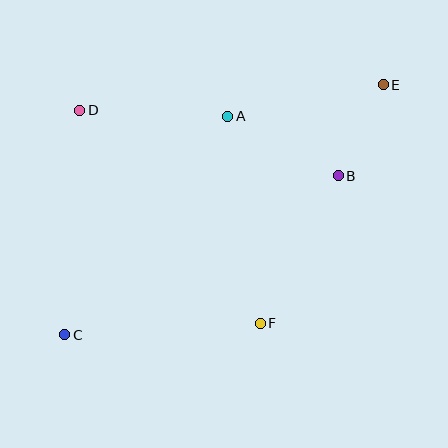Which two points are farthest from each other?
Points C and E are farthest from each other.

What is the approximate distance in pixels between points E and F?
The distance between E and F is approximately 268 pixels.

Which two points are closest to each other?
Points B and E are closest to each other.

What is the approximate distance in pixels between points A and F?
The distance between A and F is approximately 210 pixels.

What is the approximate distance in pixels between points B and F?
The distance between B and F is approximately 167 pixels.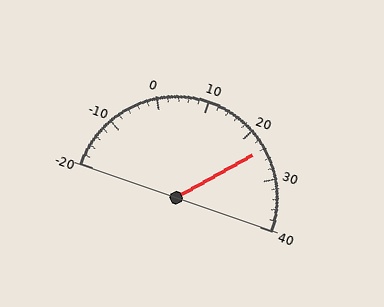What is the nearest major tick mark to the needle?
The nearest major tick mark is 20.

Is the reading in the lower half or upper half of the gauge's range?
The reading is in the upper half of the range (-20 to 40).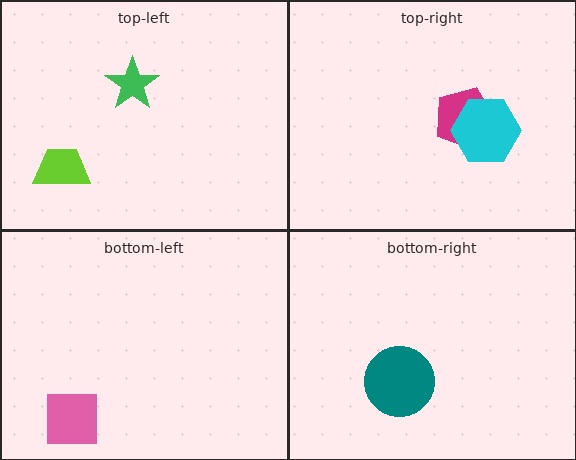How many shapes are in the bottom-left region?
1.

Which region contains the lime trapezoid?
The top-left region.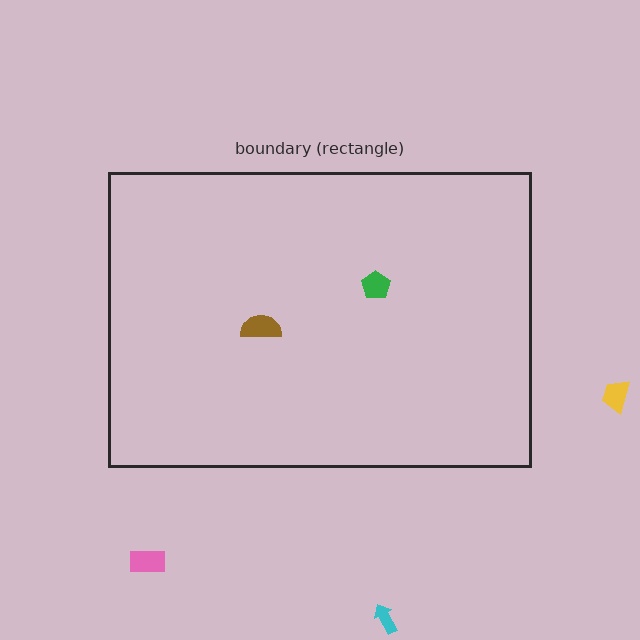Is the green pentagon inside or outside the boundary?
Inside.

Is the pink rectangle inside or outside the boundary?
Outside.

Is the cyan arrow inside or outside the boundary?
Outside.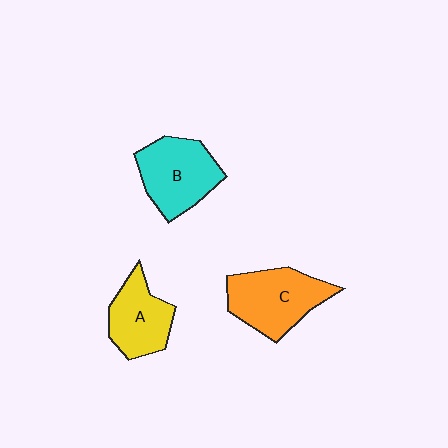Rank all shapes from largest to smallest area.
From largest to smallest: C (orange), B (cyan), A (yellow).